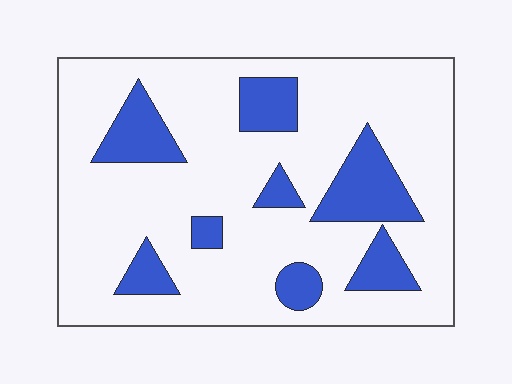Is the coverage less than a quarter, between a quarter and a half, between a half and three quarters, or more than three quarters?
Less than a quarter.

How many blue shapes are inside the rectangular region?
8.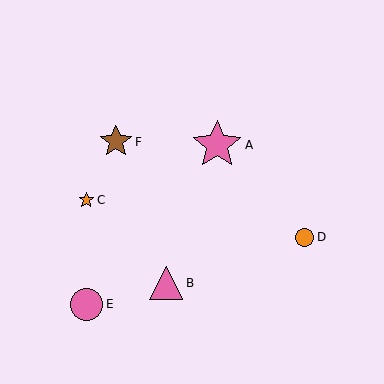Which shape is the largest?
The pink star (labeled A) is the largest.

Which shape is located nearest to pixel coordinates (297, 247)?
The orange circle (labeled D) at (305, 237) is nearest to that location.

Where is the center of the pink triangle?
The center of the pink triangle is at (166, 283).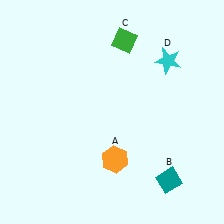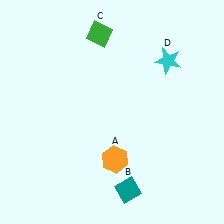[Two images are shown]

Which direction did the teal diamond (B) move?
The teal diamond (B) moved left.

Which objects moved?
The objects that moved are: the teal diamond (B), the green diamond (C).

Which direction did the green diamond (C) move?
The green diamond (C) moved left.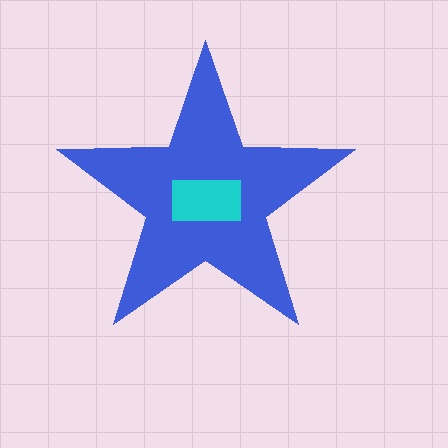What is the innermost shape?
The cyan rectangle.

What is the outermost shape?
The blue star.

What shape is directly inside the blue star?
The cyan rectangle.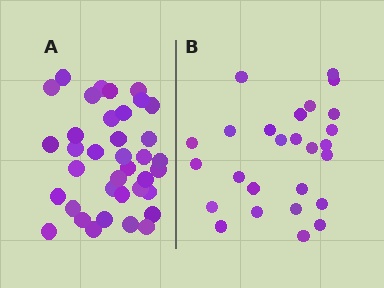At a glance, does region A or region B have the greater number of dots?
Region A (the left region) has more dots.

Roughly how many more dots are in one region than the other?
Region A has roughly 12 or so more dots than region B.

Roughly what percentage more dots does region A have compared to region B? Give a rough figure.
About 40% more.